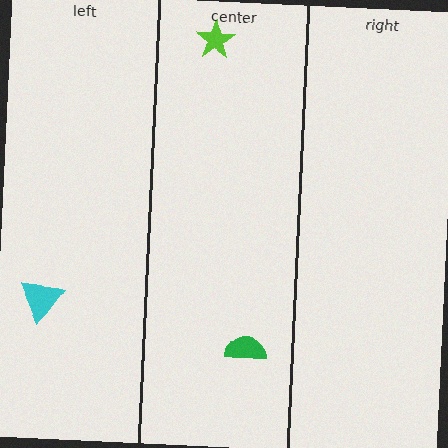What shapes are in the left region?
The cyan triangle.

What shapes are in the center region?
The green semicircle, the lime star.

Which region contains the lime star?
The center region.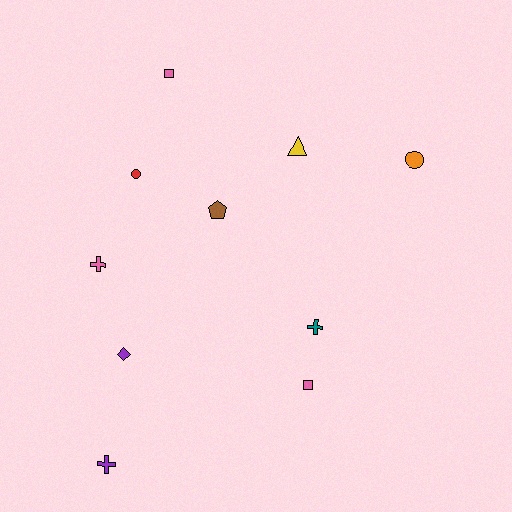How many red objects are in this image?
There is 1 red object.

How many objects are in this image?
There are 10 objects.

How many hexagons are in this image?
There are no hexagons.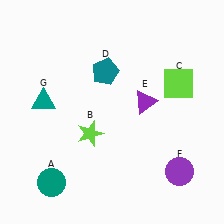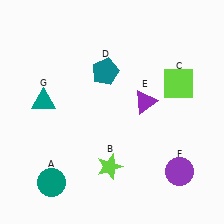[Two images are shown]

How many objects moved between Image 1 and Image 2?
1 object moved between the two images.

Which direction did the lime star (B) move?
The lime star (B) moved down.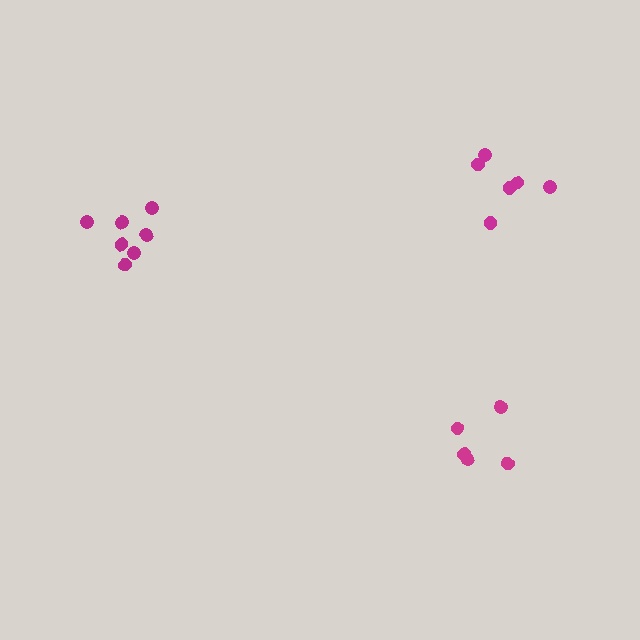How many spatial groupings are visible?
There are 3 spatial groupings.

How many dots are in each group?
Group 1: 5 dots, Group 2: 7 dots, Group 3: 6 dots (18 total).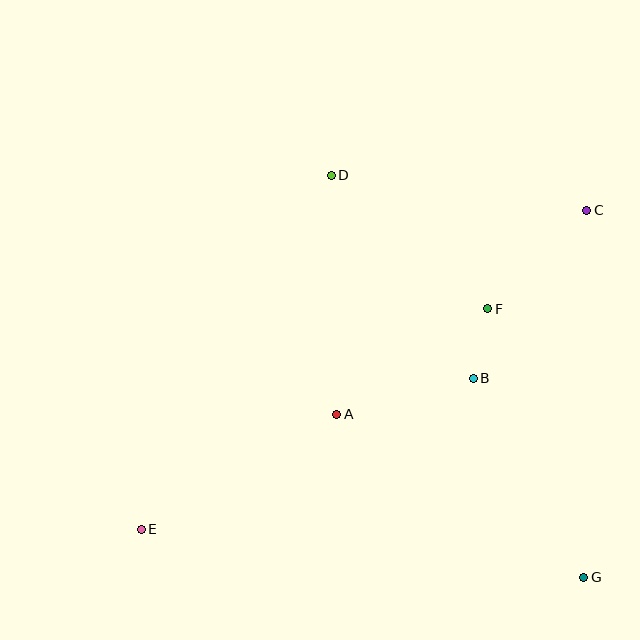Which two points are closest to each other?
Points B and F are closest to each other.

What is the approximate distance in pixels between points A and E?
The distance between A and E is approximately 227 pixels.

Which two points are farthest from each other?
Points C and E are farthest from each other.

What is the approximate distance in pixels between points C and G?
The distance between C and G is approximately 367 pixels.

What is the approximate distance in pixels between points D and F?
The distance between D and F is approximately 206 pixels.